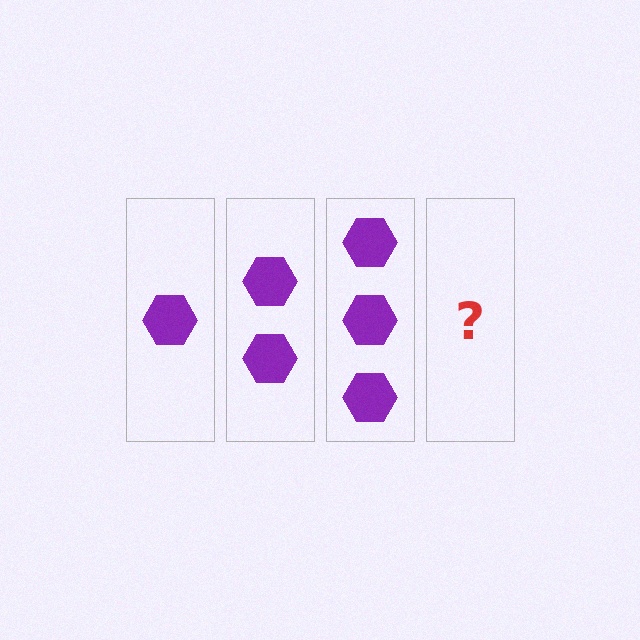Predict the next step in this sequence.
The next step is 4 hexagons.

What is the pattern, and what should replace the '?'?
The pattern is that each step adds one more hexagon. The '?' should be 4 hexagons.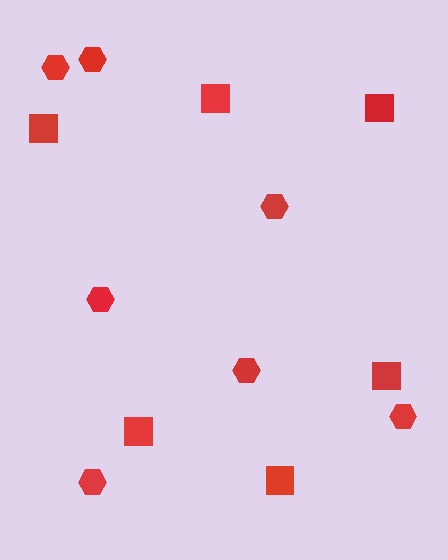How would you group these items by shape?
There are 2 groups: one group of hexagons (7) and one group of squares (6).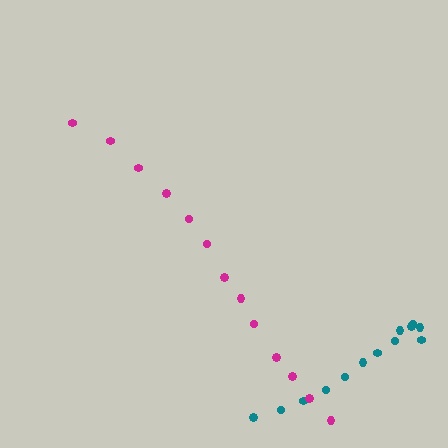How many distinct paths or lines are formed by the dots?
There are 2 distinct paths.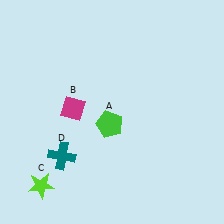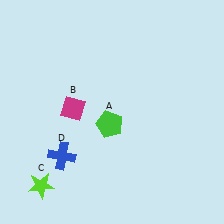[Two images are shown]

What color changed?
The cross (D) changed from teal in Image 1 to blue in Image 2.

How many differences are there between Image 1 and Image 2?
There is 1 difference between the two images.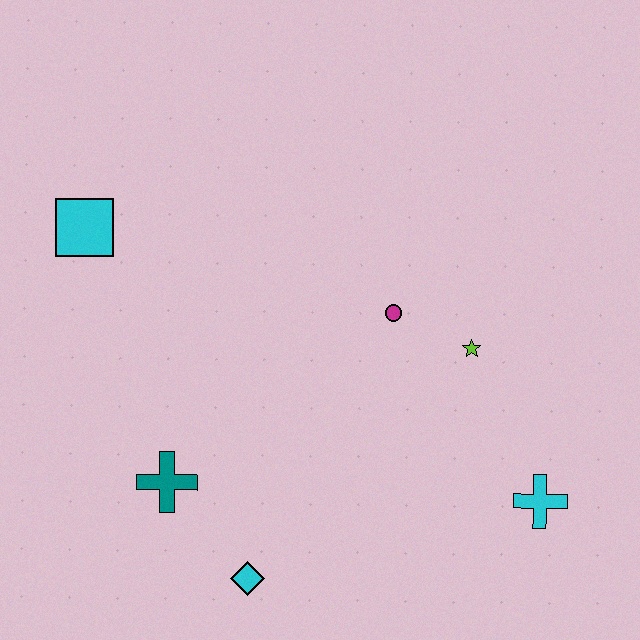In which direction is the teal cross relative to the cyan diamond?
The teal cross is above the cyan diamond.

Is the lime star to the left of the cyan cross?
Yes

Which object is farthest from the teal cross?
The cyan cross is farthest from the teal cross.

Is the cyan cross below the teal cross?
Yes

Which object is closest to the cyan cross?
The lime star is closest to the cyan cross.